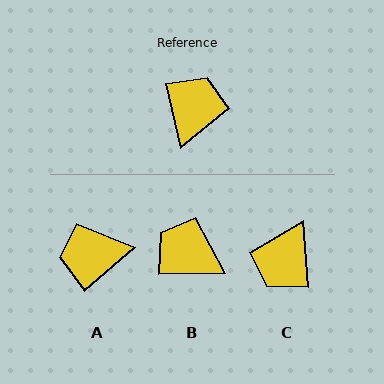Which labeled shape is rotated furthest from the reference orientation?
C, about 171 degrees away.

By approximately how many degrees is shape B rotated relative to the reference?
Approximately 78 degrees counter-clockwise.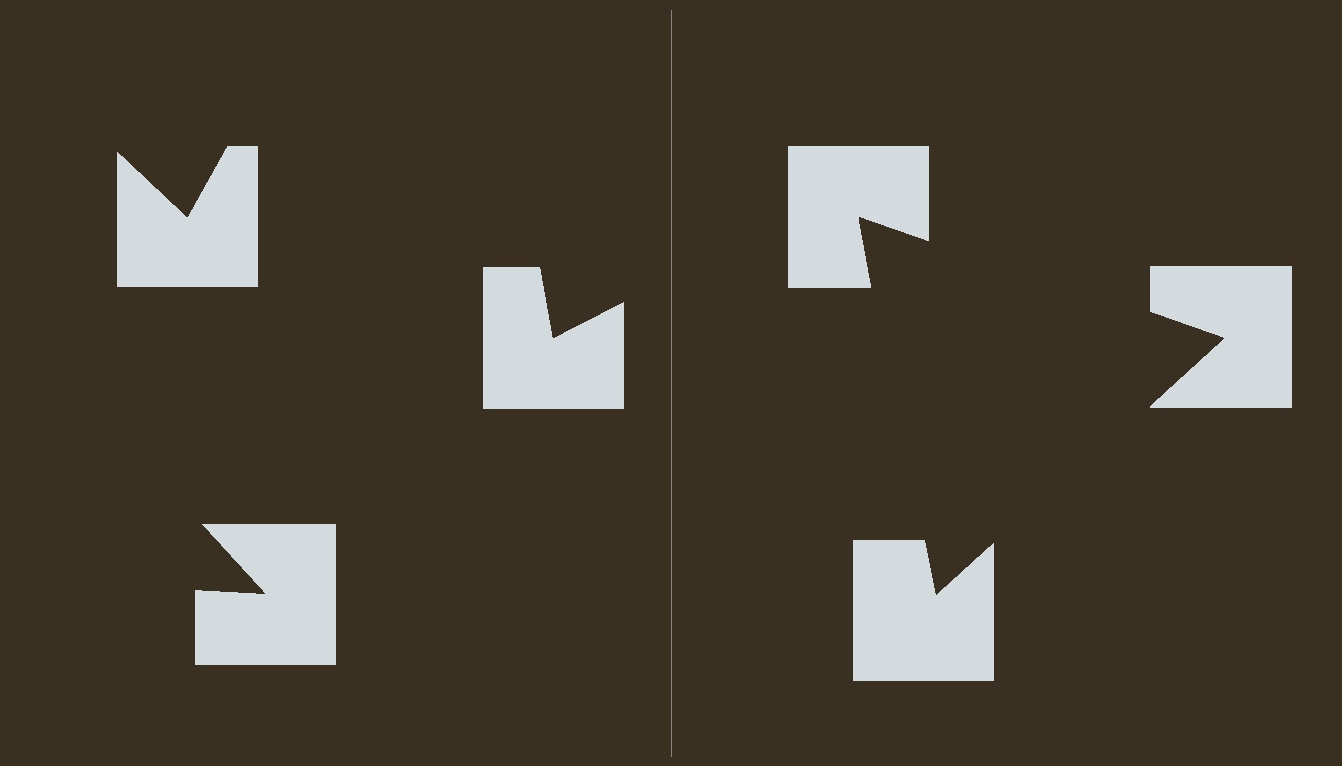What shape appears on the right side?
An illusory triangle.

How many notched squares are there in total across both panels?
6 — 3 on each side.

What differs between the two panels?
The notched squares are positioned identically on both sides; only the wedge orientations differ. On the right they align to a triangle; on the left they are misaligned.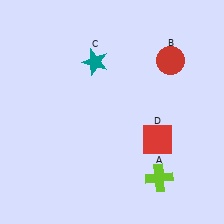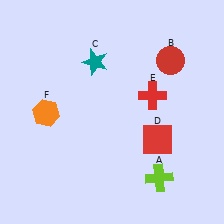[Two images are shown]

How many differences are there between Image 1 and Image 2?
There are 2 differences between the two images.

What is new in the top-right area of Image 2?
A red cross (E) was added in the top-right area of Image 2.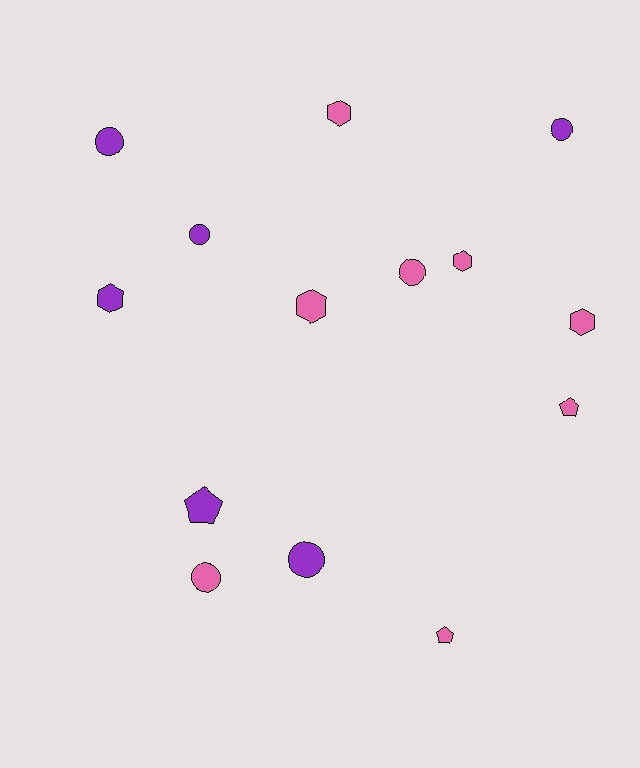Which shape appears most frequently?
Circle, with 6 objects.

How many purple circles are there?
There are 4 purple circles.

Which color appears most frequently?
Pink, with 8 objects.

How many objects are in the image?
There are 14 objects.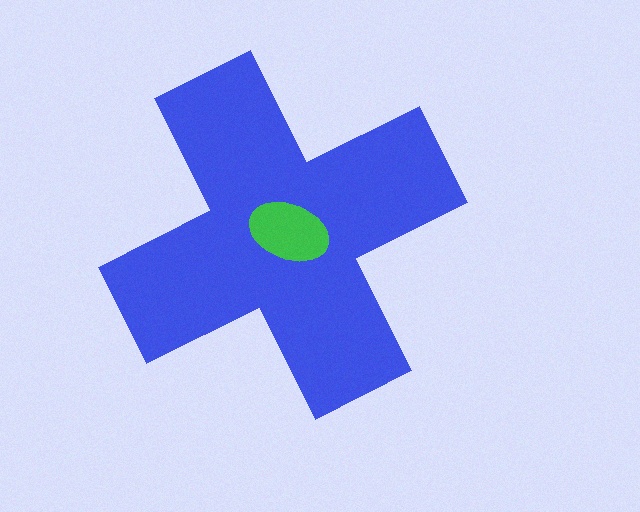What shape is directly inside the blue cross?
The green ellipse.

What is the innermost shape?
The green ellipse.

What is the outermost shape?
The blue cross.